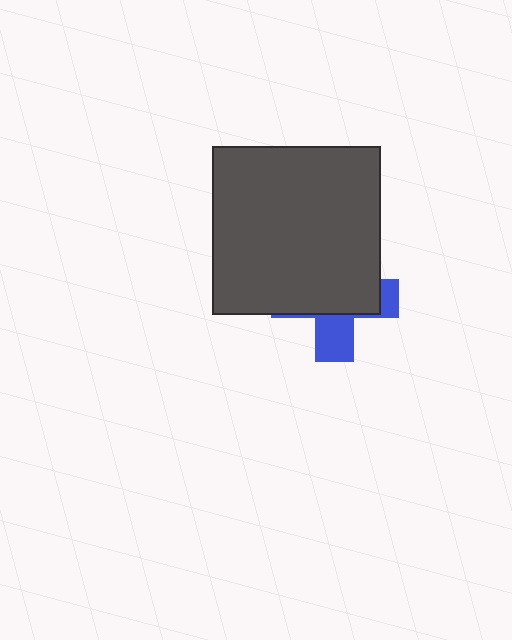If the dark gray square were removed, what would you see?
You would see the complete blue cross.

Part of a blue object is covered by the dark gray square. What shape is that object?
It is a cross.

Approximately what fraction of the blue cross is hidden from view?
Roughly 69% of the blue cross is hidden behind the dark gray square.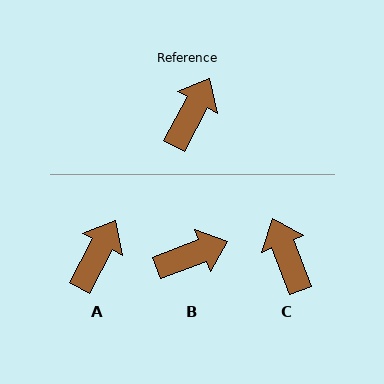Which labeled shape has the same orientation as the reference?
A.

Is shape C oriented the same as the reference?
No, it is off by about 49 degrees.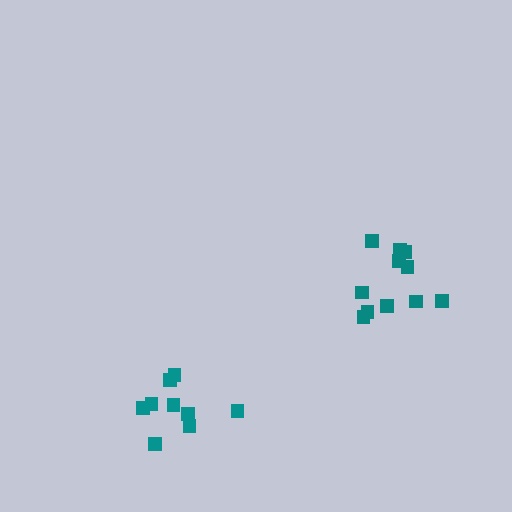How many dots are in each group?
Group 1: 11 dots, Group 2: 9 dots (20 total).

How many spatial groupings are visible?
There are 2 spatial groupings.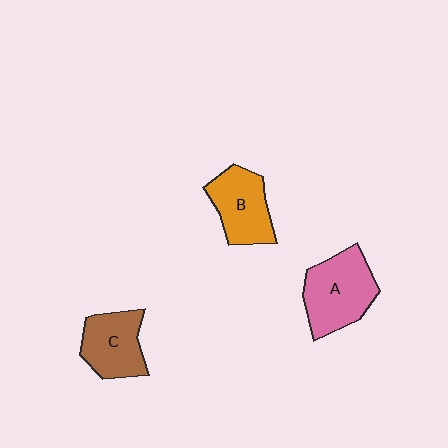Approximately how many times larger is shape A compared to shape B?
Approximately 1.2 times.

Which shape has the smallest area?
Shape C (brown).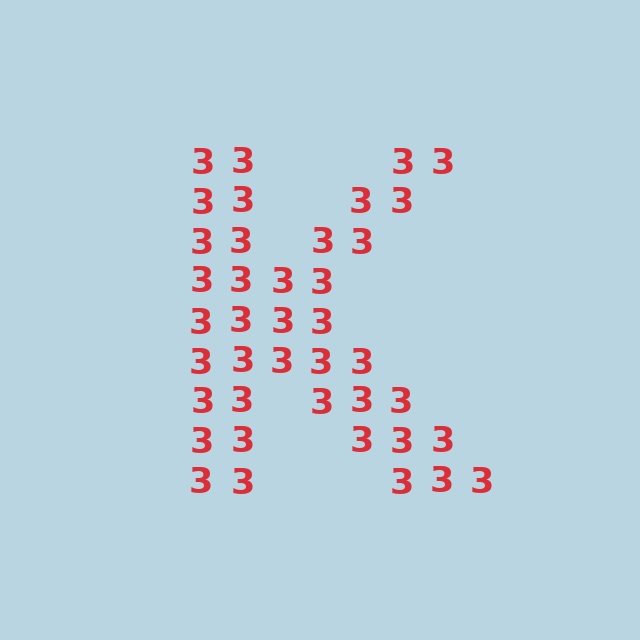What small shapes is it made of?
It is made of small digit 3's.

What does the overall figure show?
The overall figure shows the letter K.